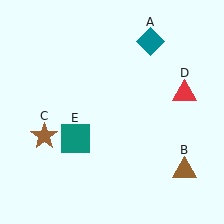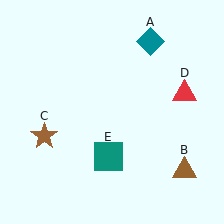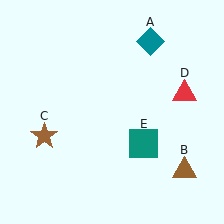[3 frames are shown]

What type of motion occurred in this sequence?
The teal square (object E) rotated counterclockwise around the center of the scene.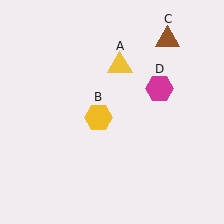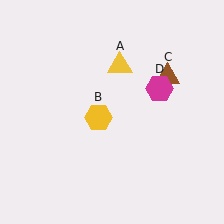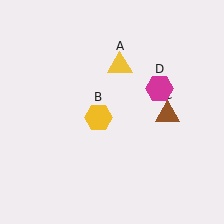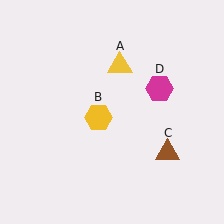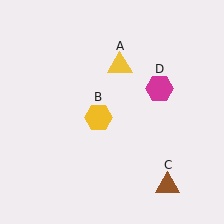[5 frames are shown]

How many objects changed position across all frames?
1 object changed position: brown triangle (object C).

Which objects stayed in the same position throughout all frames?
Yellow triangle (object A) and yellow hexagon (object B) and magenta hexagon (object D) remained stationary.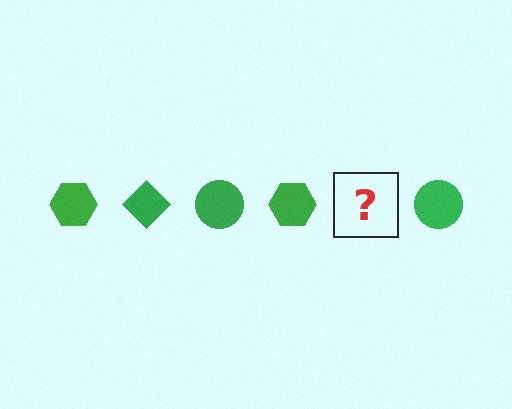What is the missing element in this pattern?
The missing element is a green diamond.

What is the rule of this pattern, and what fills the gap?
The rule is that the pattern cycles through hexagon, diamond, circle shapes in green. The gap should be filled with a green diamond.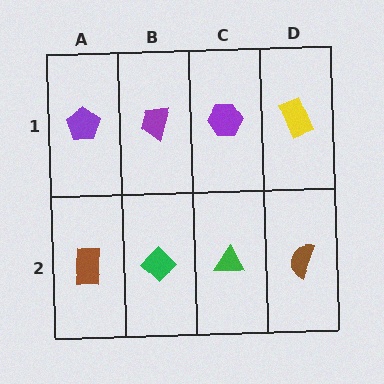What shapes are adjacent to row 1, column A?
A brown rectangle (row 2, column A), a purple trapezoid (row 1, column B).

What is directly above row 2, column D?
A yellow rectangle.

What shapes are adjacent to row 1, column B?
A green diamond (row 2, column B), a purple pentagon (row 1, column A), a purple hexagon (row 1, column C).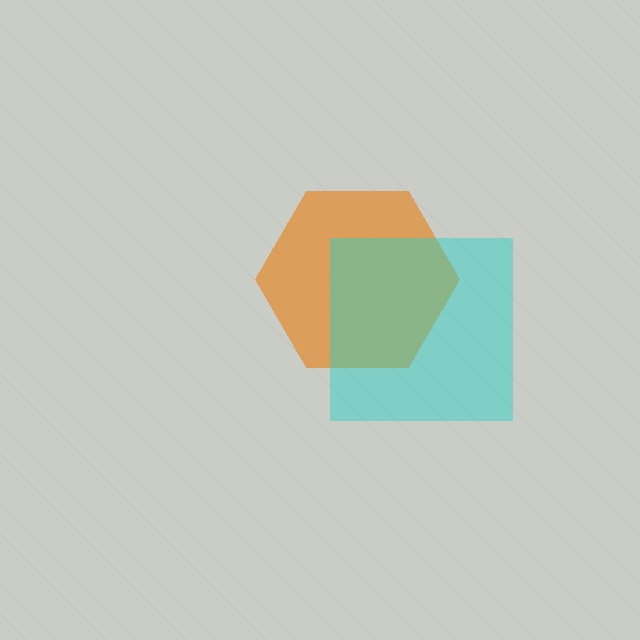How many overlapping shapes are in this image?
There are 2 overlapping shapes in the image.